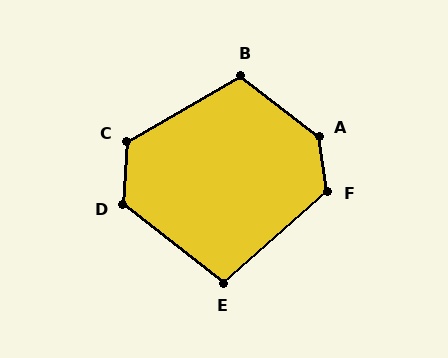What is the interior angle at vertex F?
Approximately 123 degrees (obtuse).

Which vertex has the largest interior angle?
A, at approximately 136 degrees.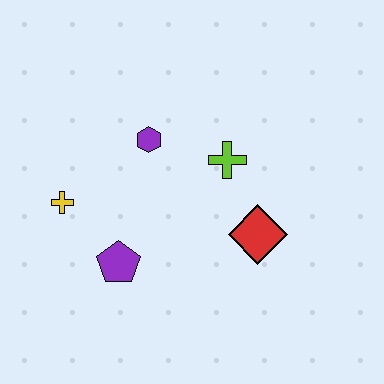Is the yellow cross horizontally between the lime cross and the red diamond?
No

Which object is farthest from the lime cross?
The yellow cross is farthest from the lime cross.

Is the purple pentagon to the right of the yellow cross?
Yes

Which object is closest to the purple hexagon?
The lime cross is closest to the purple hexagon.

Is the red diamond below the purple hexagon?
Yes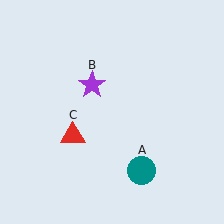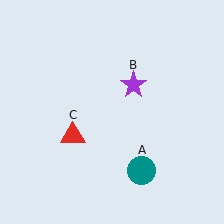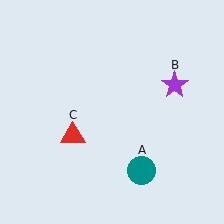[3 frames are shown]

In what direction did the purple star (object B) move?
The purple star (object B) moved right.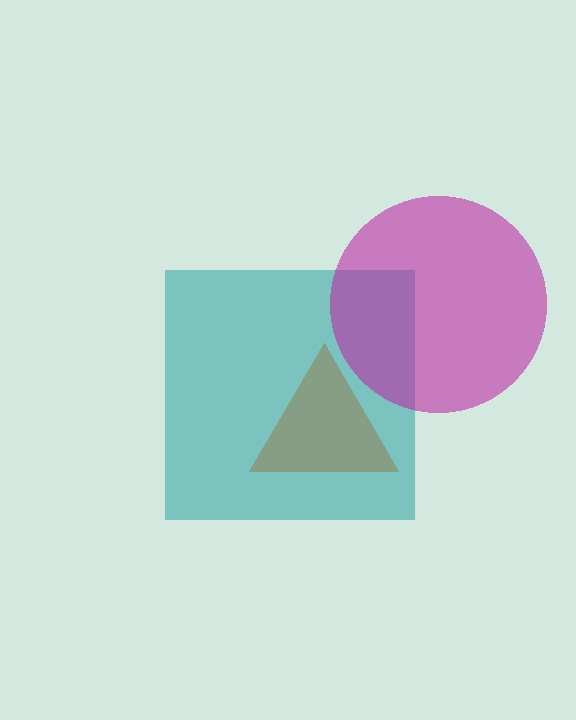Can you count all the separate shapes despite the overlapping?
Yes, there are 3 separate shapes.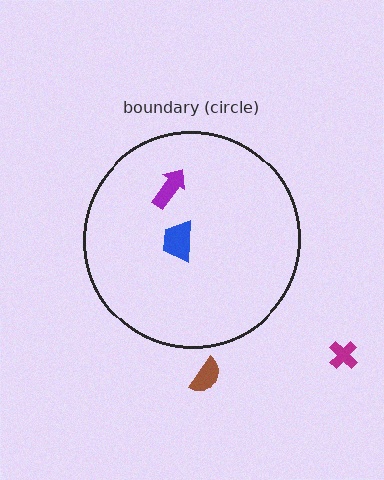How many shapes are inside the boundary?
2 inside, 2 outside.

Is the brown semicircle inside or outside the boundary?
Outside.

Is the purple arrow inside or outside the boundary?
Inside.